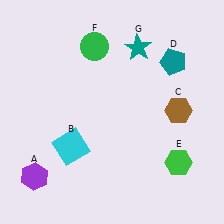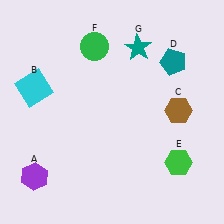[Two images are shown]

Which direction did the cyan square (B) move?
The cyan square (B) moved up.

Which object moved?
The cyan square (B) moved up.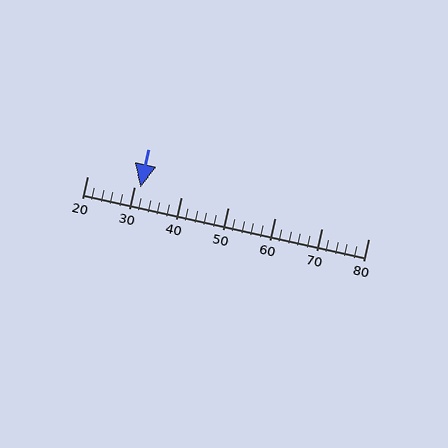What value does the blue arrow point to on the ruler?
The blue arrow points to approximately 31.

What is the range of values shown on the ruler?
The ruler shows values from 20 to 80.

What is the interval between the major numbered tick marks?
The major tick marks are spaced 10 units apart.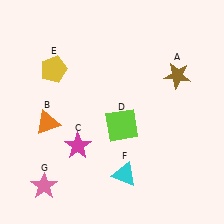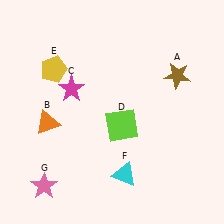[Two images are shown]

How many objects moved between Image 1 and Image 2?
1 object moved between the two images.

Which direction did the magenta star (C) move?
The magenta star (C) moved up.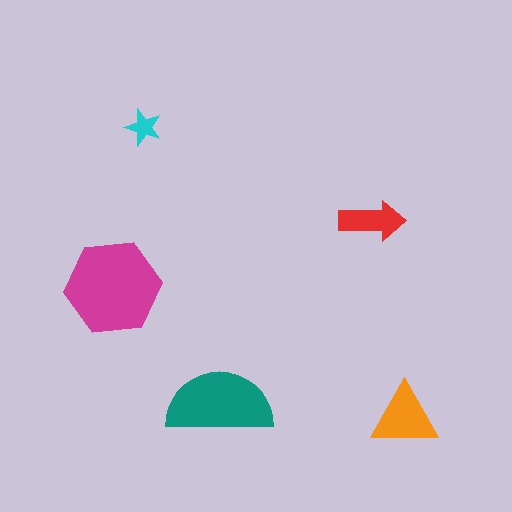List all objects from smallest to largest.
The cyan star, the red arrow, the orange triangle, the teal semicircle, the magenta hexagon.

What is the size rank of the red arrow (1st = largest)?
4th.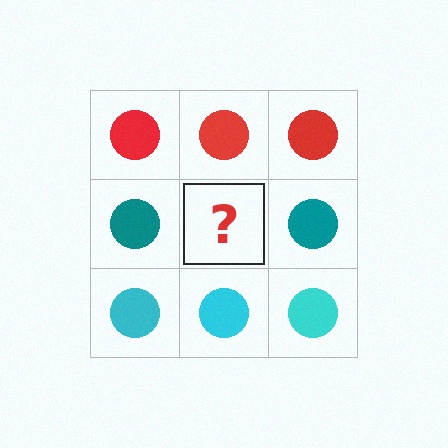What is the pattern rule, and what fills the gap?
The rule is that each row has a consistent color. The gap should be filled with a teal circle.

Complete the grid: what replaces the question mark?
The question mark should be replaced with a teal circle.